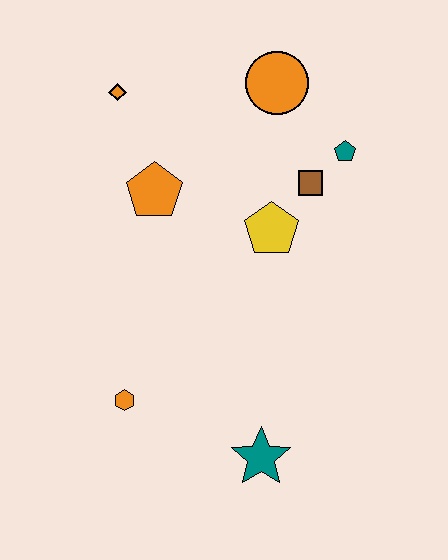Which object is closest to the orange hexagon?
The teal star is closest to the orange hexagon.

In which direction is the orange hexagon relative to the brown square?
The orange hexagon is below the brown square.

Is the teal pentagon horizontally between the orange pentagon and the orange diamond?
No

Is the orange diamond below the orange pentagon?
No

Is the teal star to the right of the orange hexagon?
Yes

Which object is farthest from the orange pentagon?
The teal star is farthest from the orange pentagon.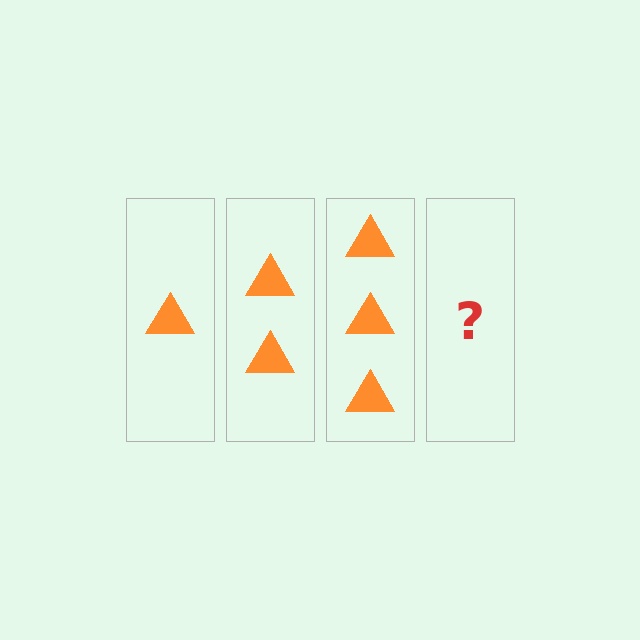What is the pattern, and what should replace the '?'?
The pattern is that each step adds one more triangle. The '?' should be 4 triangles.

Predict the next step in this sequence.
The next step is 4 triangles.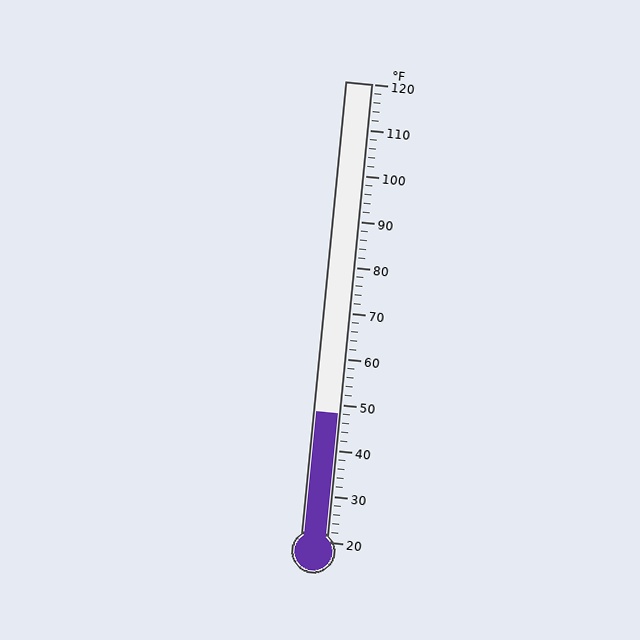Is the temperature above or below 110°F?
The temperature is below 110°F.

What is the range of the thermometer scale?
The thermometer scale ranges from 20°F to 120°F.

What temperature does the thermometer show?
The thermometer shows approximately 48°F.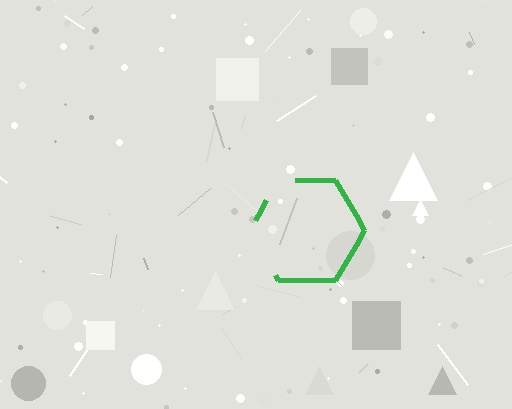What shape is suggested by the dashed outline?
The dashed outline suggests a hexagon.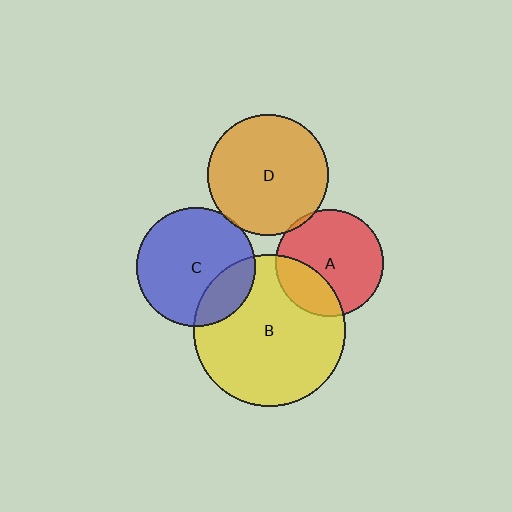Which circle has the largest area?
Circle B (yellow).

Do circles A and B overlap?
Yes.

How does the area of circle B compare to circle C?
Approximately 1.6 times.